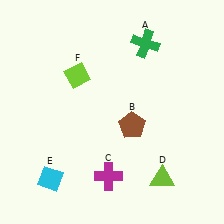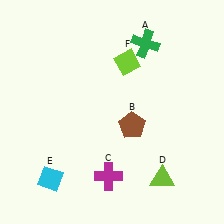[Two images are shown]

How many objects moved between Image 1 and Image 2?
1 object moved between the two images.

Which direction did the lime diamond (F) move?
The lime diamond (F) moved right.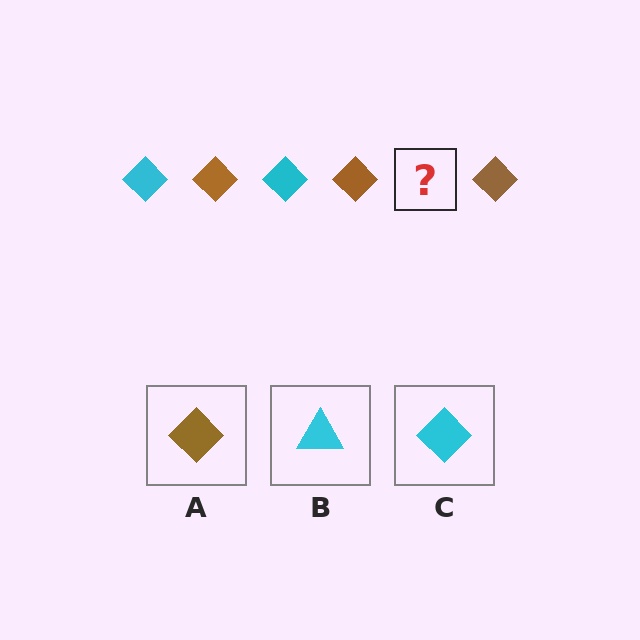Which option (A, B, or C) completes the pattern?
C.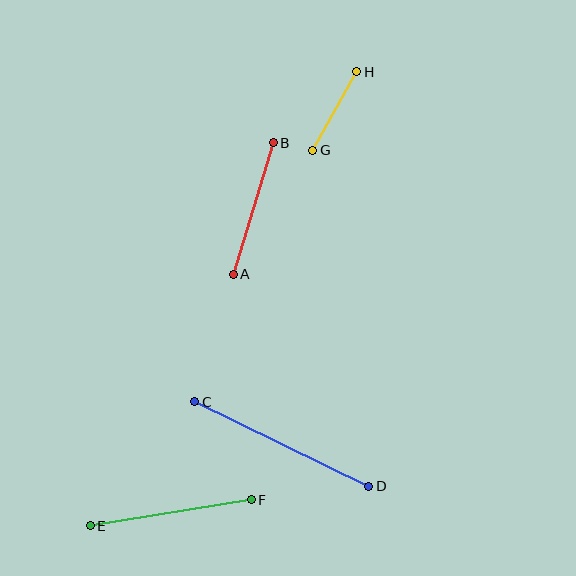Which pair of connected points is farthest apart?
Points C and D are farthest apart.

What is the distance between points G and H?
The distance is approximately 90 pixels.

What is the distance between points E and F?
The distance is approximately 163 pixels.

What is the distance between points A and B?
The distance is approximately 138 pixels.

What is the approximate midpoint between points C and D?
The midpoint is at approximately (282, 444) pixels.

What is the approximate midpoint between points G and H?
The midpoint is at approximately (335, 111) pixels.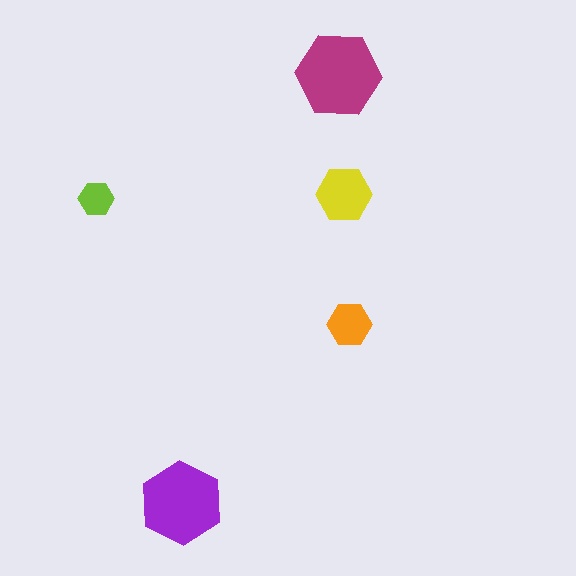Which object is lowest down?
The purple hexagon is bottommost.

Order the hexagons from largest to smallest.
the magenta one, the purple one, the yellow one, the orange one, the lime one.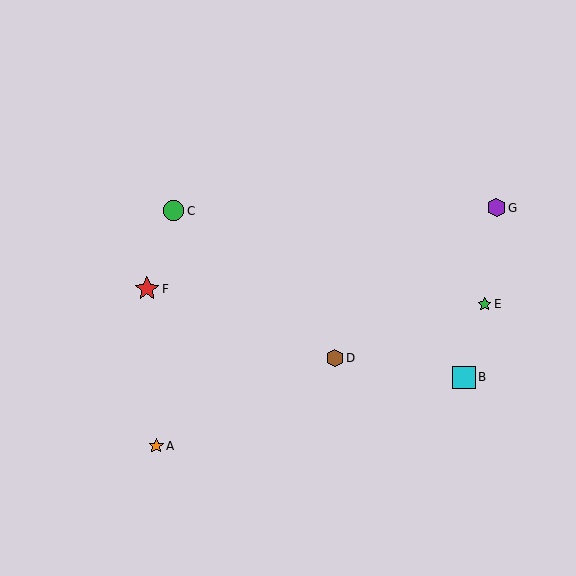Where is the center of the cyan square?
The center of the cyan square is at (464, 377).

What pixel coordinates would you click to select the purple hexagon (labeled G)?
Click at (496, 208) to select the purple hexagon G.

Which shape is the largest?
The red star (labeled F) is the largest.